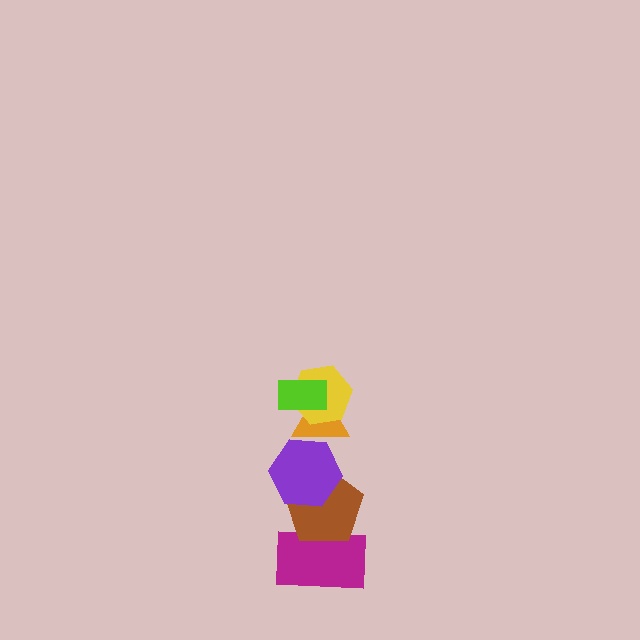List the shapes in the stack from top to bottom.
From top to bottom: the lime rectangle, the yellow hexagon, the orange triangle, the purple hexagon, the brown pentagon, the magenta rectangle.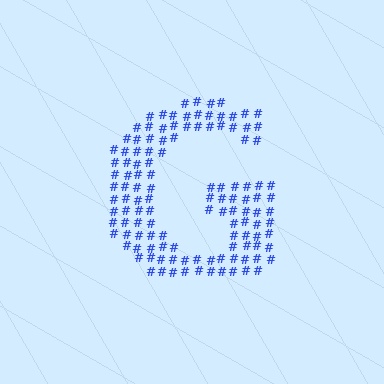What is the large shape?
The large shape is the letter G.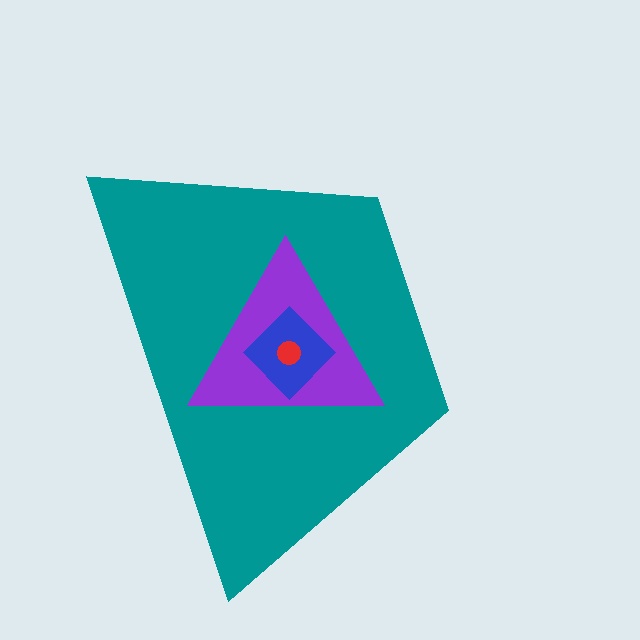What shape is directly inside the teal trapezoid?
The purple triangle.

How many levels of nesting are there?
4.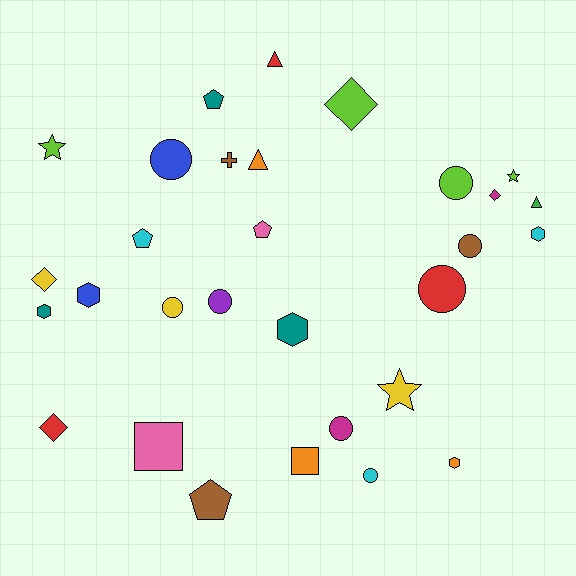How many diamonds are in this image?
There are 4 diamonds.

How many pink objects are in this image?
There are 2 pink objects.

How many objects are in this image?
There are 30 objects.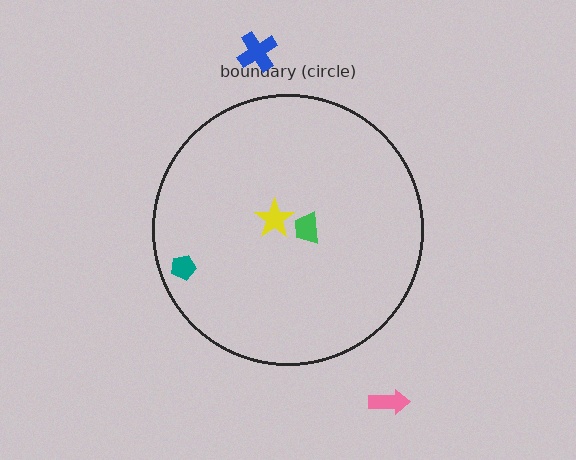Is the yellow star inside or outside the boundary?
Inside.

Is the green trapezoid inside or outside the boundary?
Inside.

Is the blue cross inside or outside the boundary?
Outside.